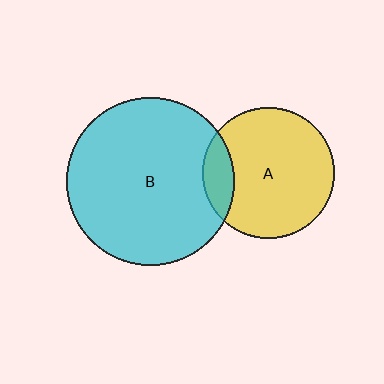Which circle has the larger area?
Circle B (cyan).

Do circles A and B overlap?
Yes.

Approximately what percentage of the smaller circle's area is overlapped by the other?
Approximately 15%.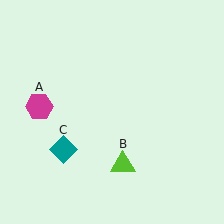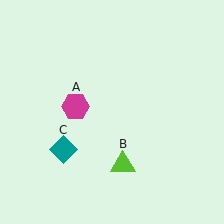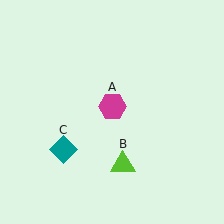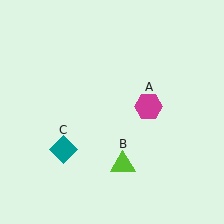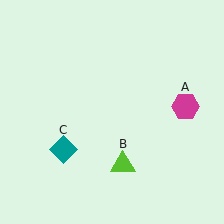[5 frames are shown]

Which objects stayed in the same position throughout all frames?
Lime triangle (object B) and teal diamond (object C) remained stationary.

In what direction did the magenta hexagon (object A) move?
The magenta hexagon (object A) moved right.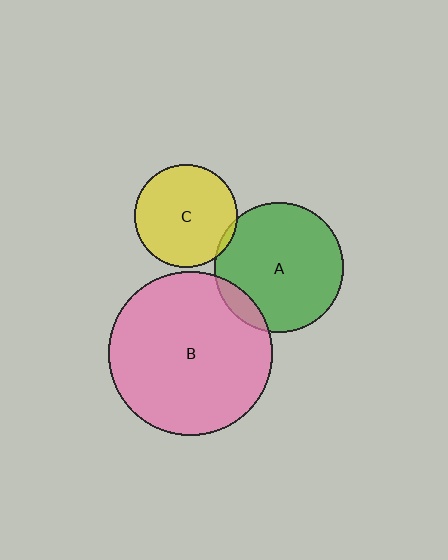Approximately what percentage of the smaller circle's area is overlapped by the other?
Approximately 5%.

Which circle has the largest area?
Circle B (pink).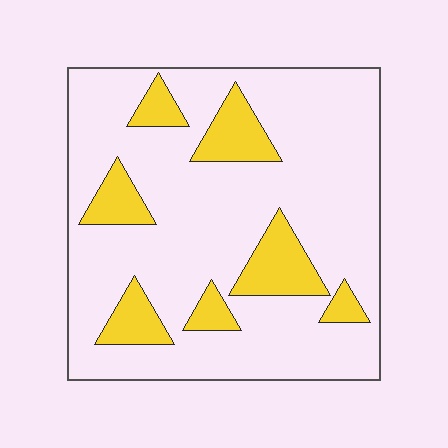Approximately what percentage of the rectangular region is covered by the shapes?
Approximately 20%.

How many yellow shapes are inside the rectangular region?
7.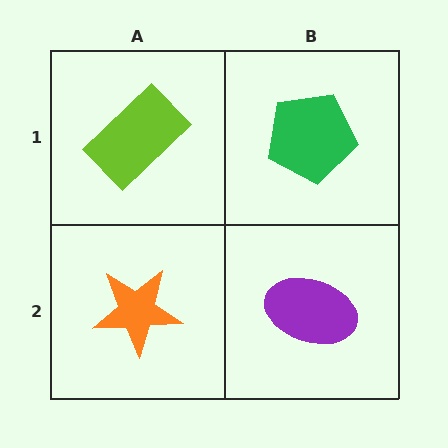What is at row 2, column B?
A purple ellipse.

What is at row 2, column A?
An orange star.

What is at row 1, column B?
A green pentagon.